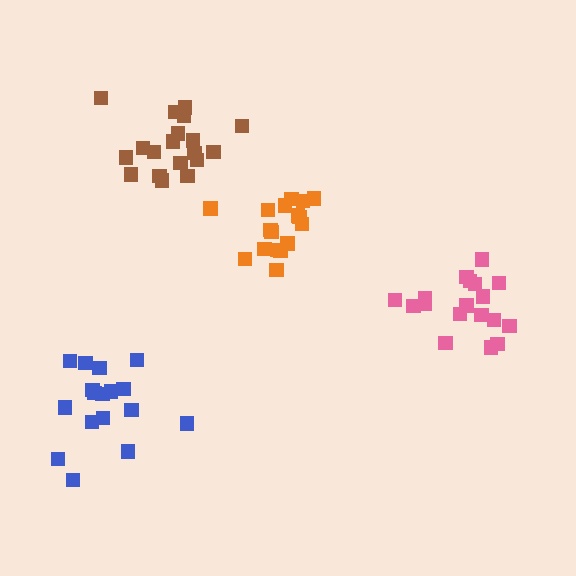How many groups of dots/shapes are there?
There are 4 groups.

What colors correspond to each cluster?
The clusters are colored: blue, brown, pink, orange.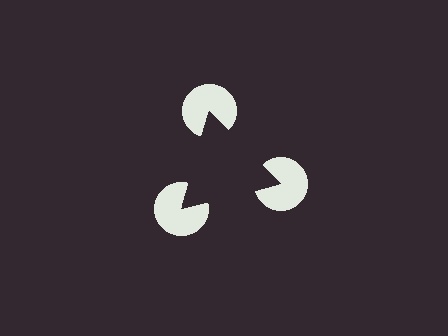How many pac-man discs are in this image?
There are 3 — one at each vertex of the illusory triangle.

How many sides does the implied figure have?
3 sides.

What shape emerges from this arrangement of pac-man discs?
An illusory triangle — its edges are inferred from the aligned wedge cuts in the pac-man discs, not physically drawn.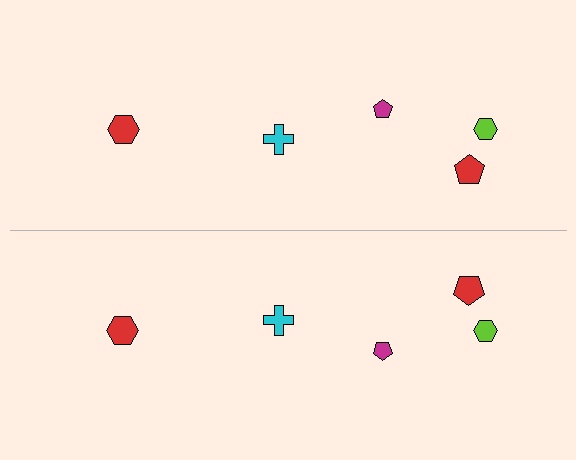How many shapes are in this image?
There are 10 shapes in this image.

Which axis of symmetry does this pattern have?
The pattern has a horizontal axis of symmetry running through the center of the image.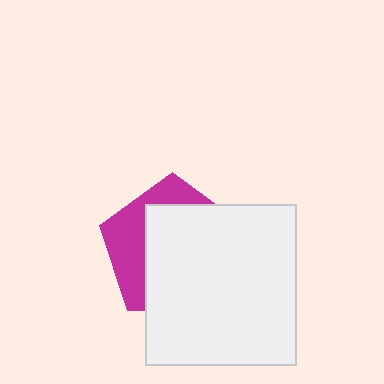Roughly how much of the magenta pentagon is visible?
A small part of it is visible (roughly 34%).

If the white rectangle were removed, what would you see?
You would see the complete magenta pentagon.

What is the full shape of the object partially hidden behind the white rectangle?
The partially hidden object is a magenta pentagon.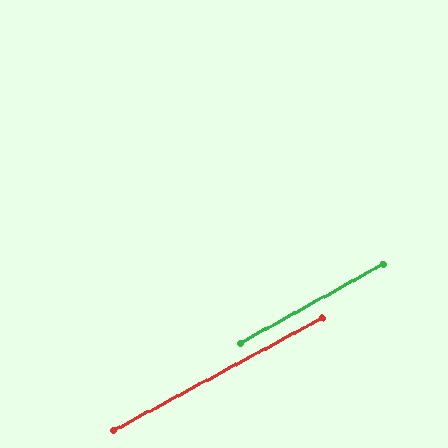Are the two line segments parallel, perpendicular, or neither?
Parallel — their directions differ by only 0.5°.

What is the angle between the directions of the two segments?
Approximately 0 degrees.